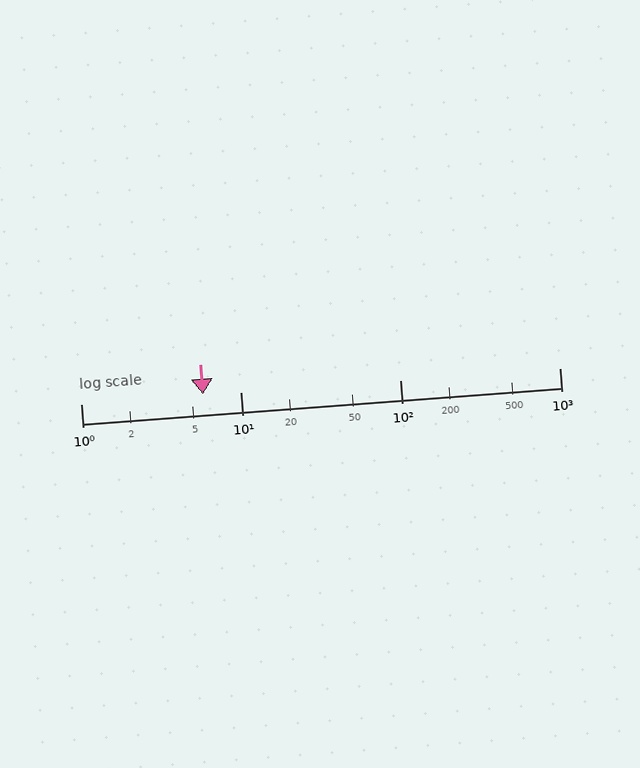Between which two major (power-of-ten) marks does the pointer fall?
The pointer is between 1 and 10.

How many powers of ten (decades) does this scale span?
The scale spans 3 decades, from 1 to 1000.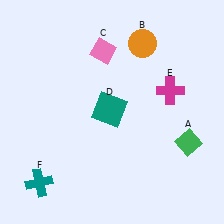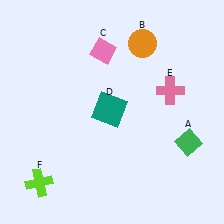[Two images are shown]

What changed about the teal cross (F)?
In Image 1, F is teal. In Image 2, it changed to lime.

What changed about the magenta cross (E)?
In Image 1, E is magenta. In Image 2, it changed to pink.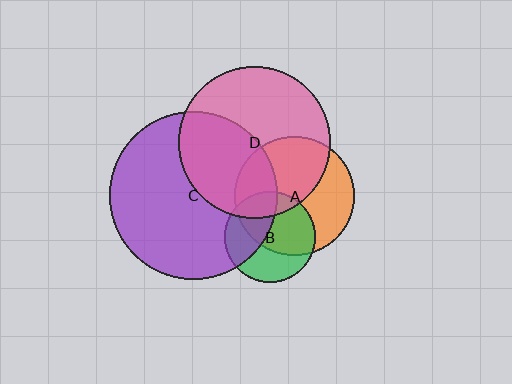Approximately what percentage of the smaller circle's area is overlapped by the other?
Approximately 60%.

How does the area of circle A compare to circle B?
Approximately 1.7 times.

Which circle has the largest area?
Circle C (purple).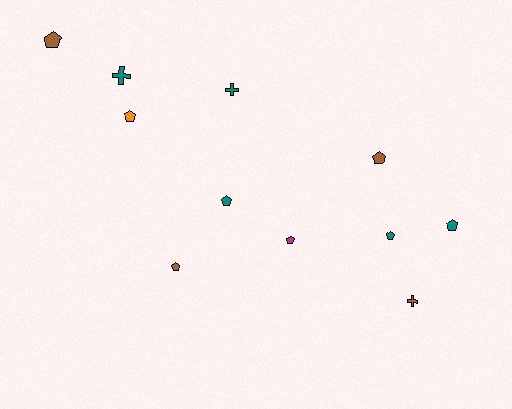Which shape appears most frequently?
Pentagon, with 8 objects.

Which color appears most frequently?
Teal, with 5 objects.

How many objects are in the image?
There are 11 objects.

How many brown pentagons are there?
There are 3 brown pentagons.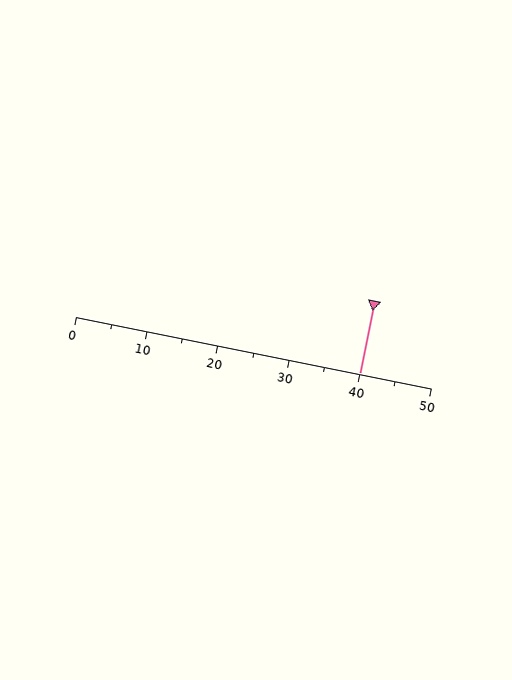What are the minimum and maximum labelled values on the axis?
The axis runs from 0 to 50.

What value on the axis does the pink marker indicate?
The marker indicates approximately 40.